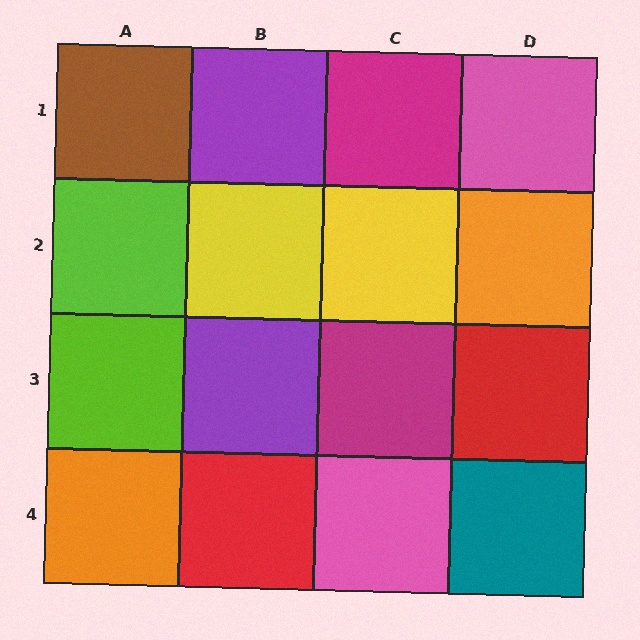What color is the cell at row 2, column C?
Yellow.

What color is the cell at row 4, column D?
Teal.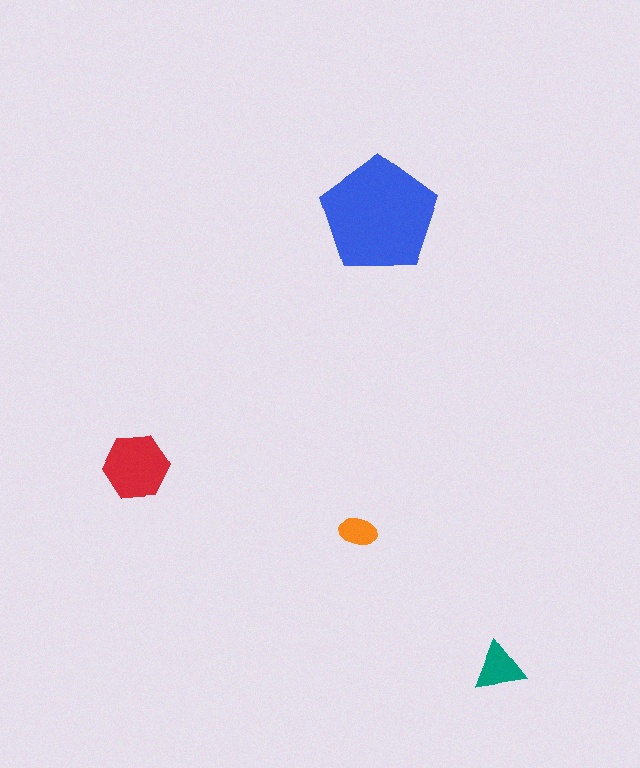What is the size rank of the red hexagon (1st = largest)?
2nd.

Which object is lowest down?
The teal triangle is bottommost.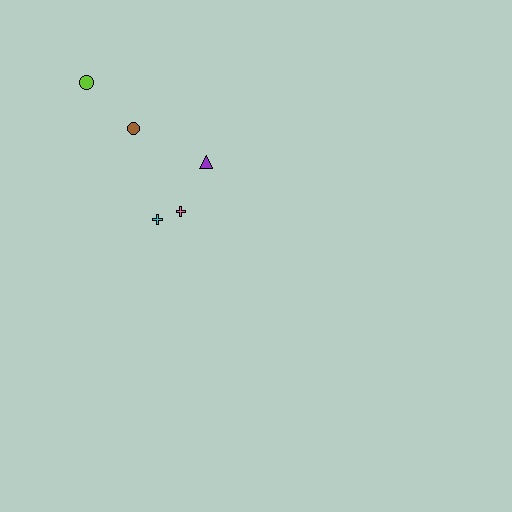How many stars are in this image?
There are no stars.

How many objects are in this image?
There are 5 objects.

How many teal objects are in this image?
There are no teal objects.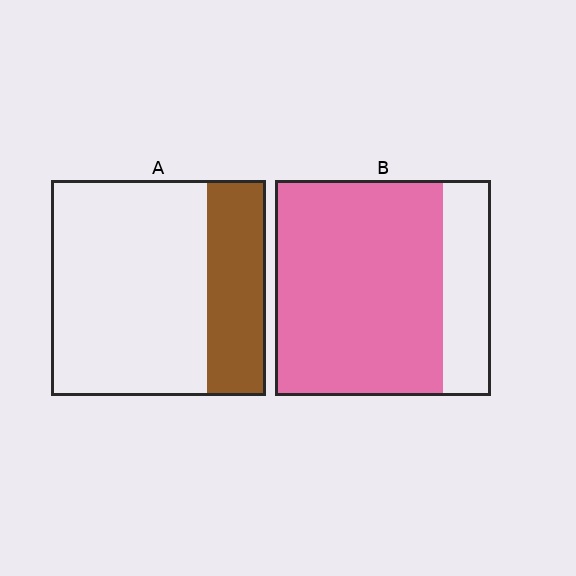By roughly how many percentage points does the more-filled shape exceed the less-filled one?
By roughly 50 percentage points (B over A).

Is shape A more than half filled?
No.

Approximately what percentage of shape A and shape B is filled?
A is approximately 25% and B is approximately 80%.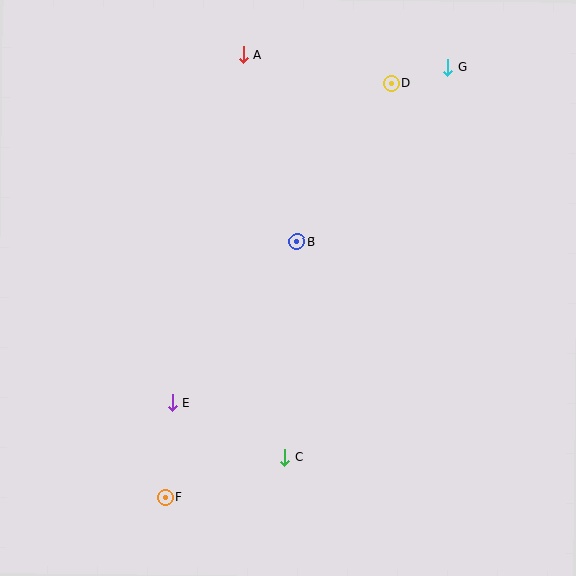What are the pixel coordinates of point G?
Point G is at (448, 67).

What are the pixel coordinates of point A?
Point A is at (244, 54).